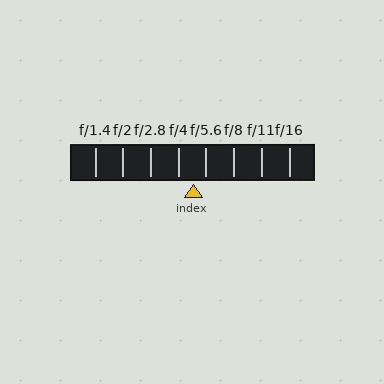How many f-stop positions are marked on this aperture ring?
There are 8 f-stop positions marked.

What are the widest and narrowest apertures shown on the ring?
The widest aperture shown is f/1.4 and the narrowest is f/16.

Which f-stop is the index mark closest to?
The index mark is closest to f/5.6.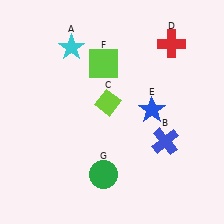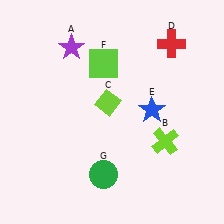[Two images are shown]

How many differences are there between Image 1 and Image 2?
There are 2 differences between the two images.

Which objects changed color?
A changed from cyan to purple. B changed from blue to lime.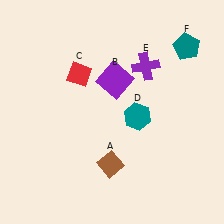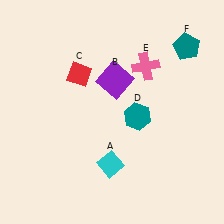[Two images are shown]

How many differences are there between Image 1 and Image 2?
There are 2 differences between the two images.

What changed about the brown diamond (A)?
In Image 1, A is brown. In Image 2, it changed to cyan.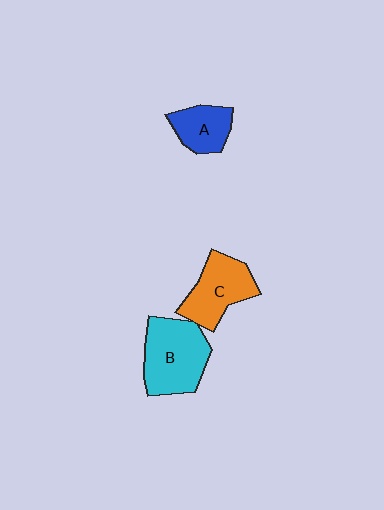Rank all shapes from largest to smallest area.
From largest to smallest: B (cyan), C (orange), A (blue).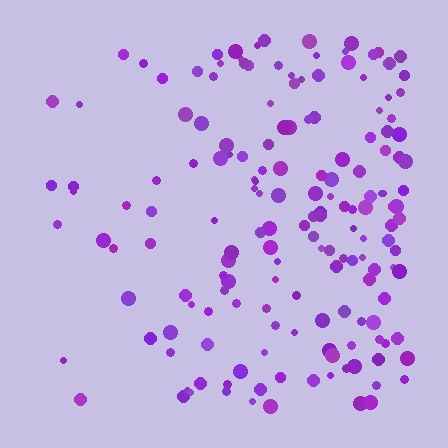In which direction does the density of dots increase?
From left to right, with the right side densest.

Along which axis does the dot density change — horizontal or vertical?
Horizontal.